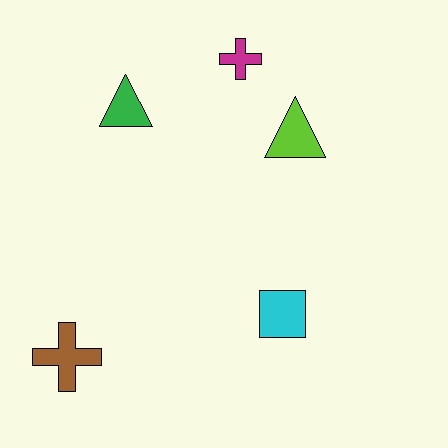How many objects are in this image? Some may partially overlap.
There are 5 objects.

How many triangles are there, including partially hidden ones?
There are 2 triangles.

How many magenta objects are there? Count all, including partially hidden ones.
There is 1 magenta object.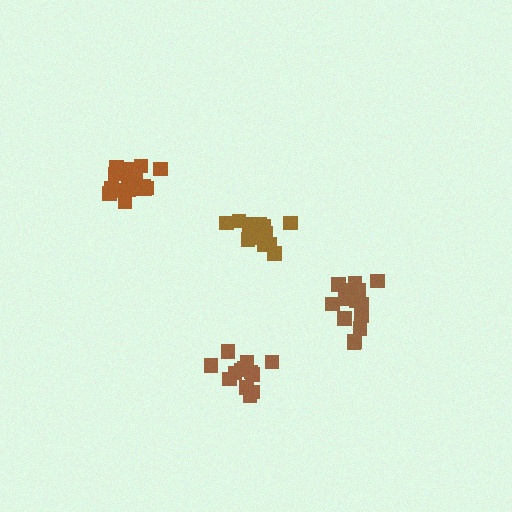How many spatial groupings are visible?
There are 4 spatial groupings.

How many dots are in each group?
Group 1: 15 dots, Group 2: 20 dots, Group 3: 14 dots, Group 4: 19 dots (68 total).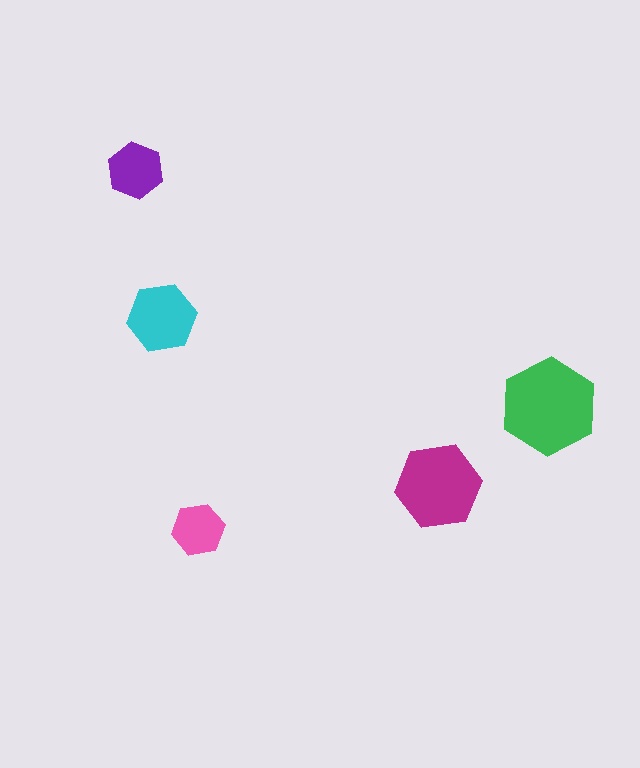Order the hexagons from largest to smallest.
the green one, the magenta one, the cyan one, the purple one, the pink one.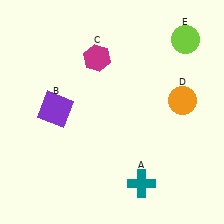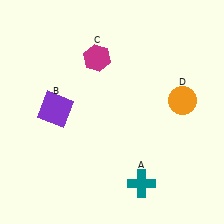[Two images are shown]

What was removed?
The lime circle (E) was removed in Image 2.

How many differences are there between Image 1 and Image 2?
There is 1 difference between the two images.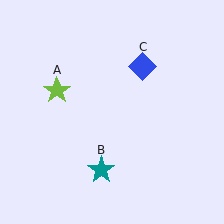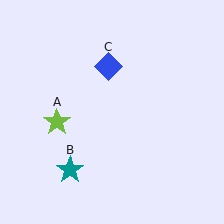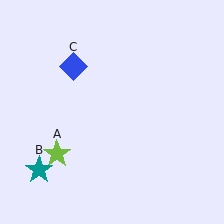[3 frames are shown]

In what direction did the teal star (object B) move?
The teal star (object B) moved left.